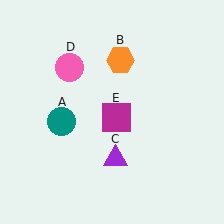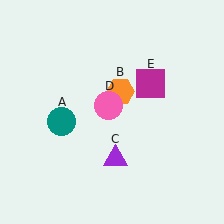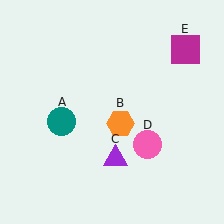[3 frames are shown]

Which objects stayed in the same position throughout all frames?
Teal circle (object A) and purple triangle (object C) remained stationary.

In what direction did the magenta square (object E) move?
The magenta square (object E) moved up and to the right.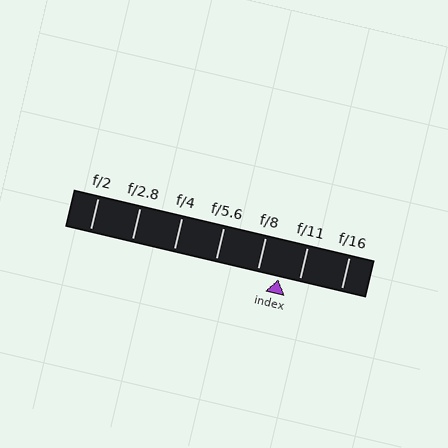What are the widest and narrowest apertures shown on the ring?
The widest aperture shown is f/2 and the narrowest is f/16.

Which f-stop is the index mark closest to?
The index mark is closest to f/11.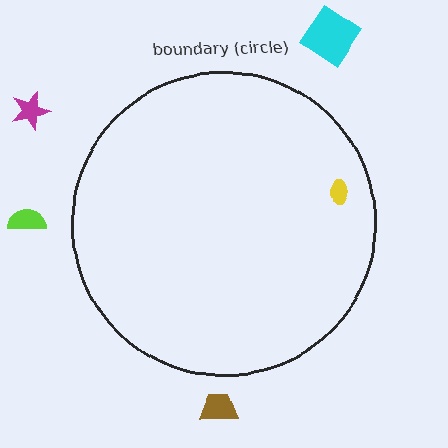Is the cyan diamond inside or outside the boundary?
Outside.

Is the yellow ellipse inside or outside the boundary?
Inside.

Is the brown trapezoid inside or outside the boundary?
Outside.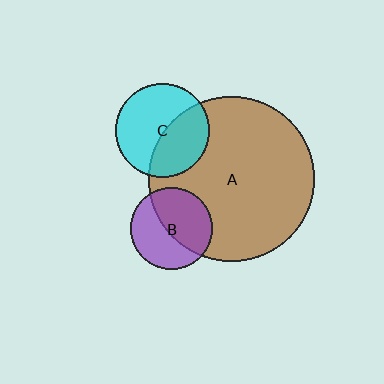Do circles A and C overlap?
Yes.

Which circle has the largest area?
Circle A (brown).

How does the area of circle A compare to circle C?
Approximately 3.1 times.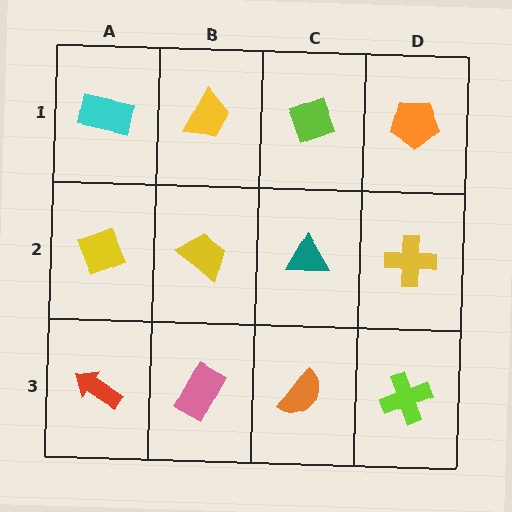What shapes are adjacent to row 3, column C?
A teal triangle (row 2, column C), a pink rectangle (row 3, column B), a lime cross (row 3, column D).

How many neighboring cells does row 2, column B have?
4.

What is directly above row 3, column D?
A yellow cross.